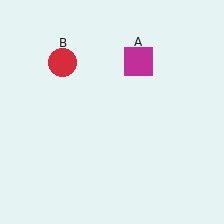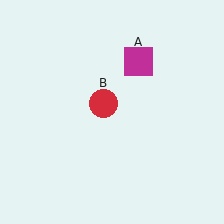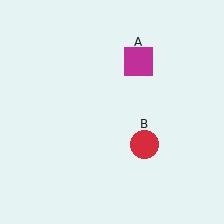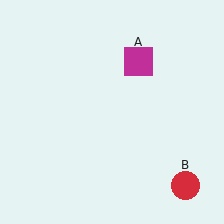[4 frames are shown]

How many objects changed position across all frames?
1 object changed position: red circle (object B).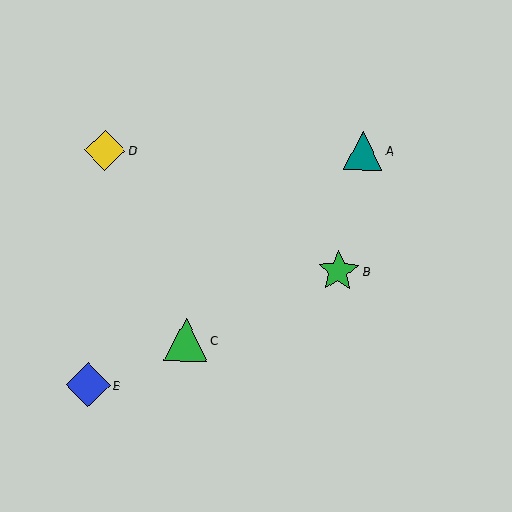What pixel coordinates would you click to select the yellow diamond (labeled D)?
Click at (105, 150) to select the yellow diamond D.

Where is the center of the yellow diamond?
The center of the yellow diamond is at (105, 150).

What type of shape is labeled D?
Shape D is a yellow diamond.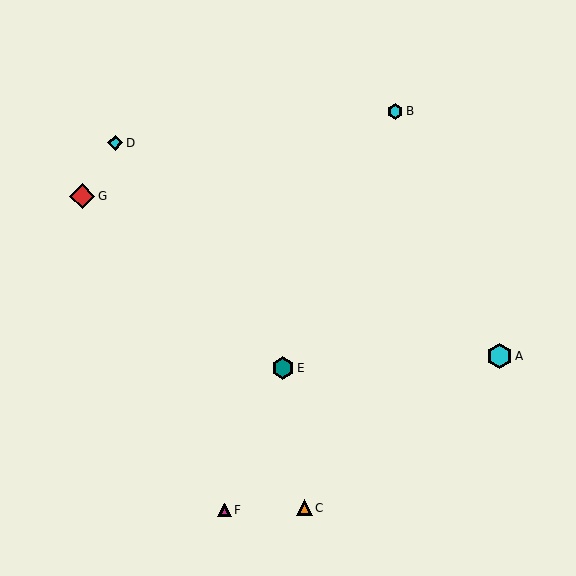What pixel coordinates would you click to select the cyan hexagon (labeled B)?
Click at (395, 111) to select the cyan hexagon B.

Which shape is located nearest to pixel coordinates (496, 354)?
The cyan hexagon (labeled A) at (499, 356) is nearest to that location.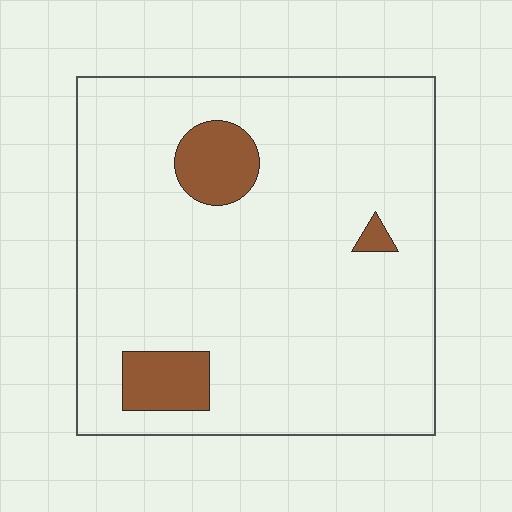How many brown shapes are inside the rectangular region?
3.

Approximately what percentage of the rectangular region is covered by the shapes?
Approximately 10%.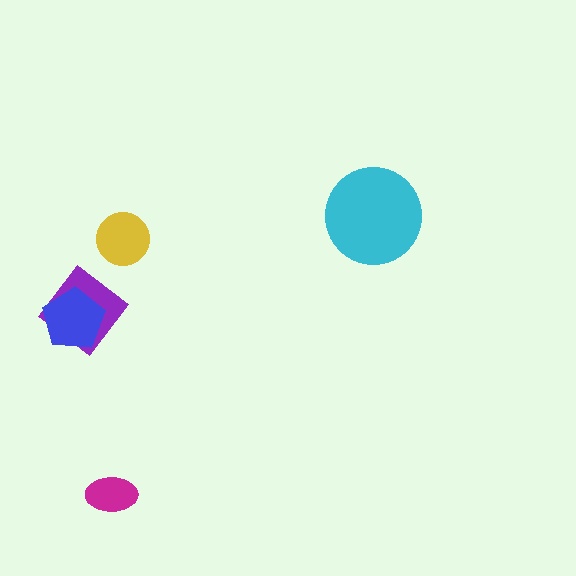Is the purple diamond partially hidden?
Yes, it is partially covered by another shape.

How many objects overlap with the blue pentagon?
1 object overlaps with the blue pentagon.